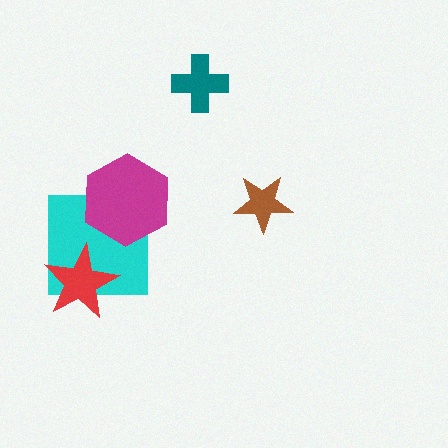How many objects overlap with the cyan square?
2 objects overlap with the cyan square.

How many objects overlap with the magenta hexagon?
1 object overlaps with the magenta hexagon.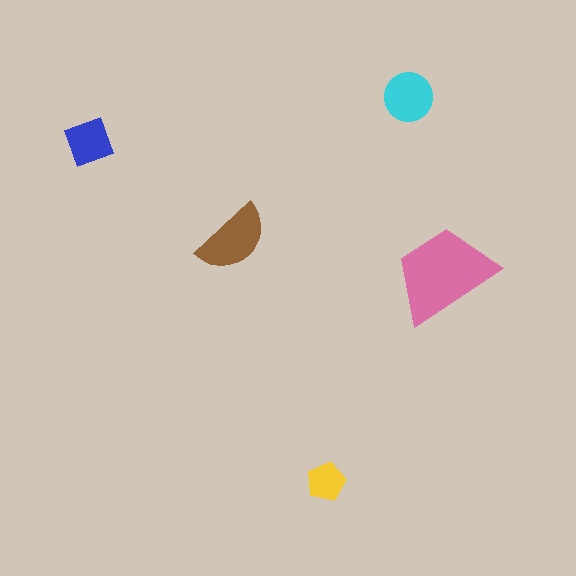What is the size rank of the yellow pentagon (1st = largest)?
5th.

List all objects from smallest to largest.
The yellow pentagon, the blue diamond, the cyan circle, the brown semicircle, the pink trapezoid.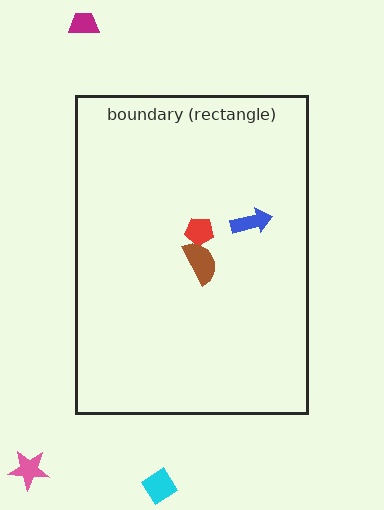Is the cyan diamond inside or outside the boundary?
Outside.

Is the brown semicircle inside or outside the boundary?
Inside.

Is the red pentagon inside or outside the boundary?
Inside.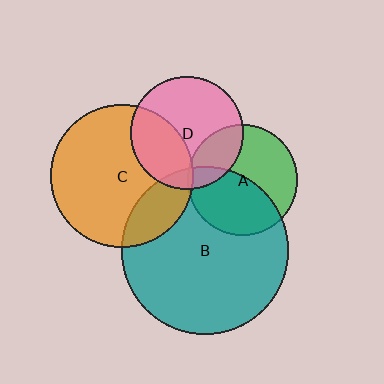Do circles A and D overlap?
Yes.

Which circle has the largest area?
Circle B (teal).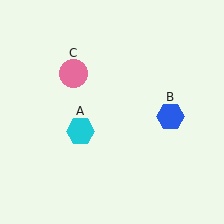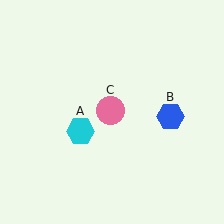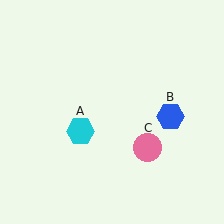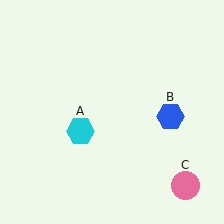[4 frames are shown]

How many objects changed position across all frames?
1 object changed position: pink circle (object C).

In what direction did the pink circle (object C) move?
The pink circle (object C) moved down and to the right.